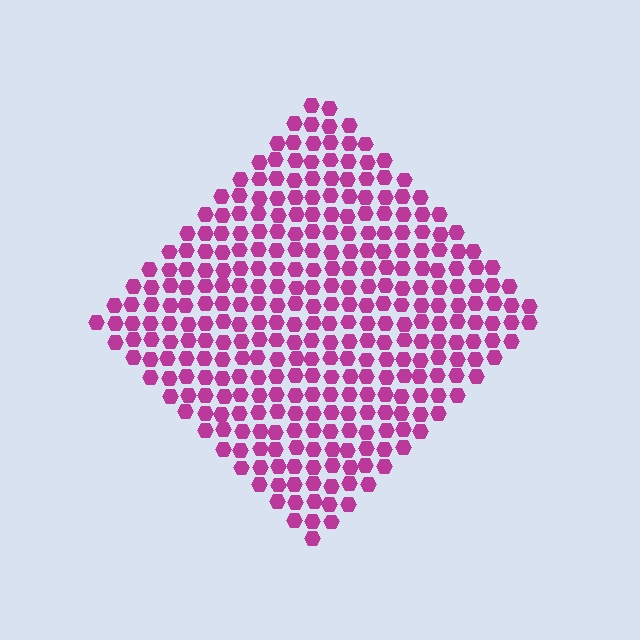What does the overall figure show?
The overall figure shows a diamond.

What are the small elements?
The small elements are hexagons.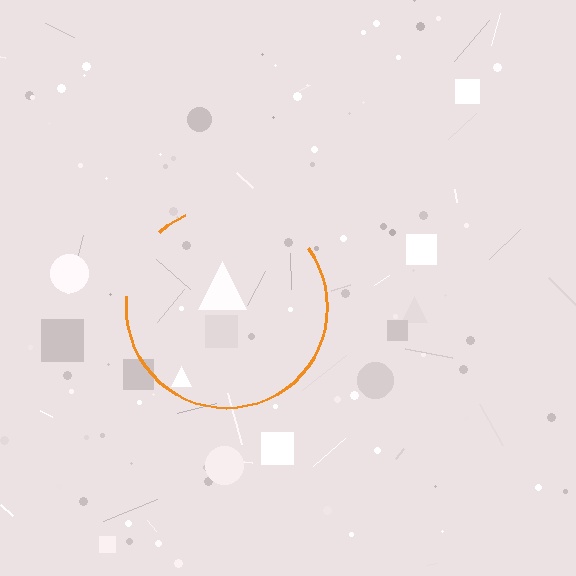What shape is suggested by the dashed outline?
The dashed outline suggests a circle.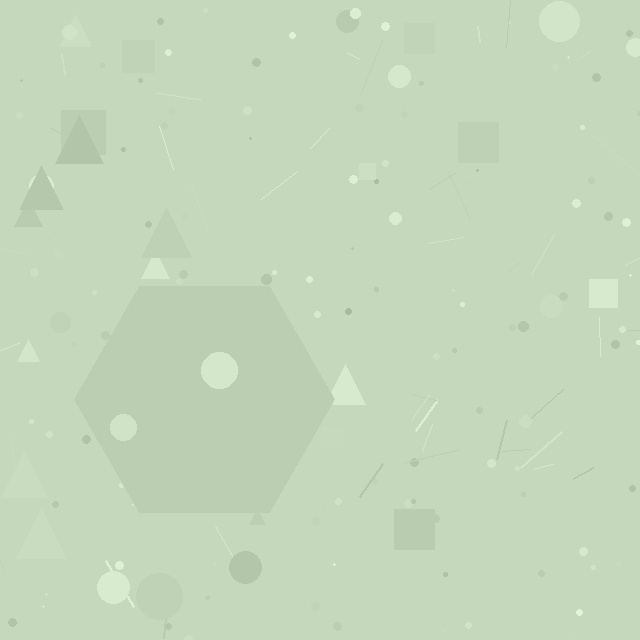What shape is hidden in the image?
A hexagon is hidden in the image.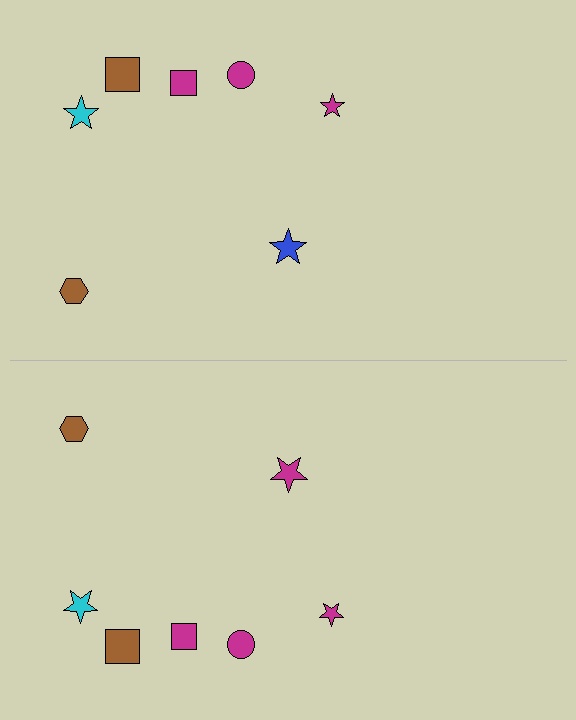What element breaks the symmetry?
The magenta star on the bottom side breaks the symmetry — its mirror counterpart is blue.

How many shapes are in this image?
There are 14 shapes in this image.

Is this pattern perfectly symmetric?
No, the pattern is not perfectly symmetric. The magenta star on the bottom side breaks the symmetry — its mirror counterpart is blue.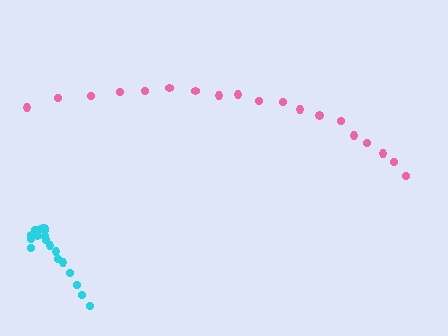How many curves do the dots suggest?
There are 2 distinct paths.